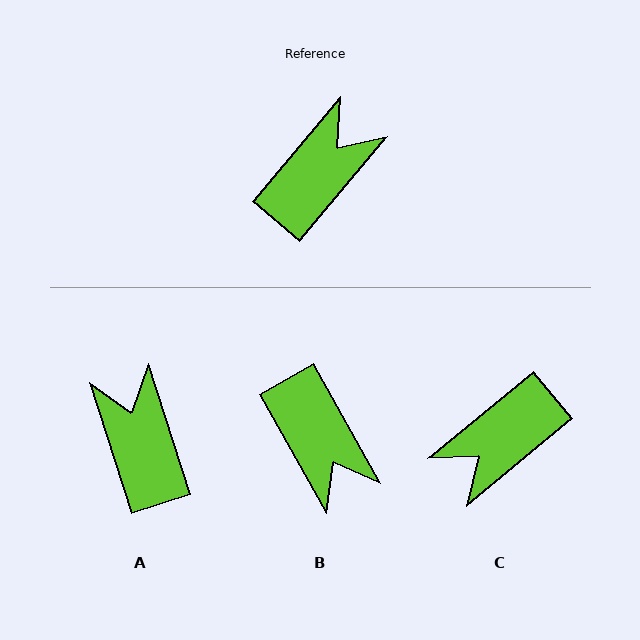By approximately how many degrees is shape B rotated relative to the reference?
Approximately 111 degrees clockwise.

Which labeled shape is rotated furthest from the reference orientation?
C, about 170 degrees away.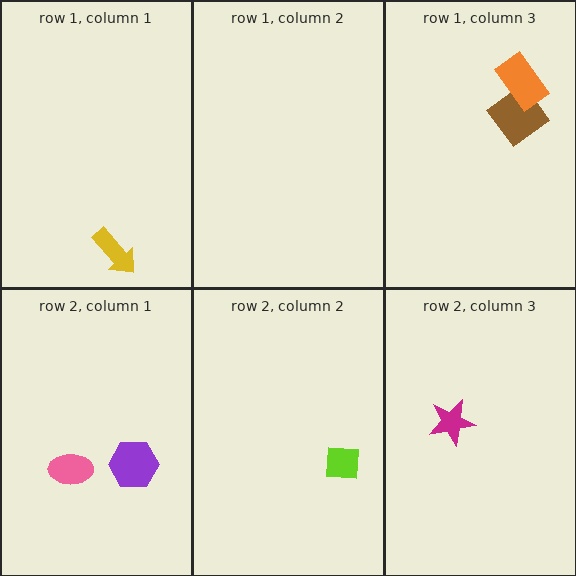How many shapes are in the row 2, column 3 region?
1.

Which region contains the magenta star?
The row 2, column 3 region.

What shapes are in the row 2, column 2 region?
The lime square.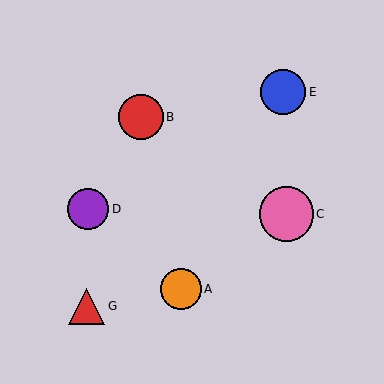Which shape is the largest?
The pink circle (labeled C) is the largest.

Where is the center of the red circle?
The center of the red circle is at (141, 117).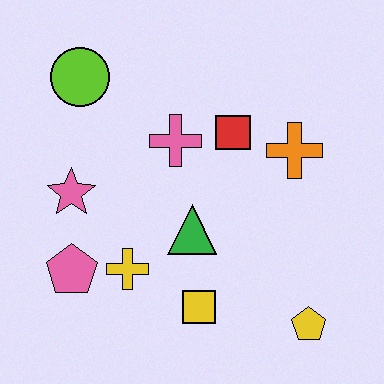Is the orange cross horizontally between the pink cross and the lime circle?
No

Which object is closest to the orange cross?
The red square is closest to the orange cross.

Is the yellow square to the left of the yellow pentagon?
Yes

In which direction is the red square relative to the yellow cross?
The red square is above the yellow cross.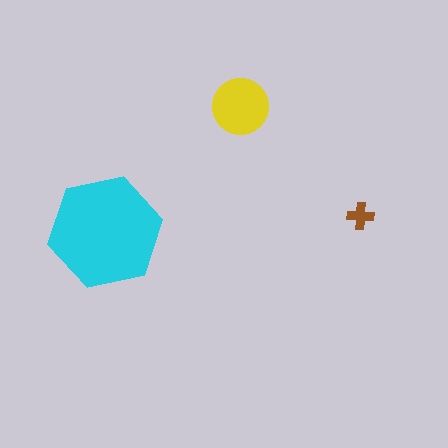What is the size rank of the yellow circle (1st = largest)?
2nd.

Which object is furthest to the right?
The brown cross is rightmost.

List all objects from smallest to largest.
The brown cross, the yellow circle, the cyan hexagon.